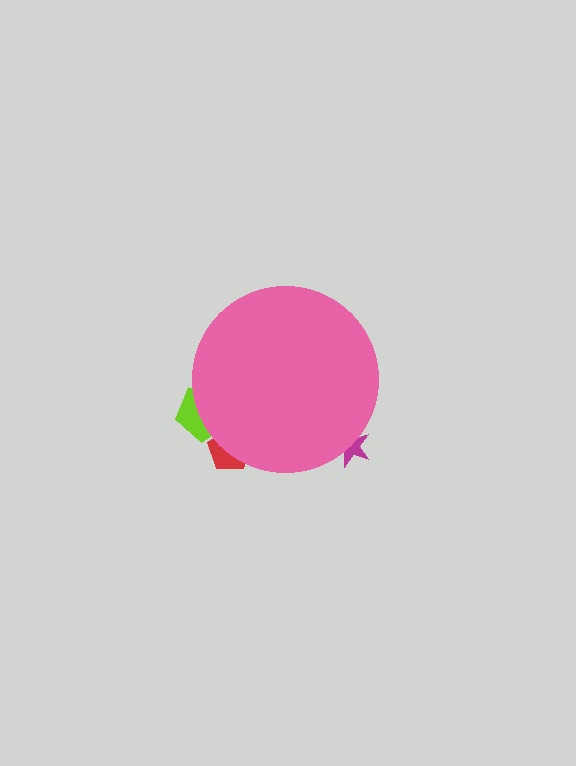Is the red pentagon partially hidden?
Yes, the red pentagon is partially hidden behind the pink circle.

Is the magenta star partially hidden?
Yes, the magenta star is partially hidden behind the pink circle.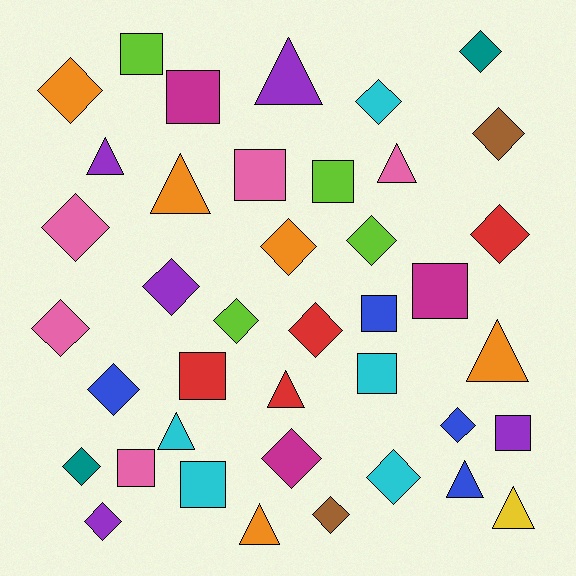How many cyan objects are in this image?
There are 5 cyan objects.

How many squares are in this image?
There are 11 squares.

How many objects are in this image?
There are 40 objects.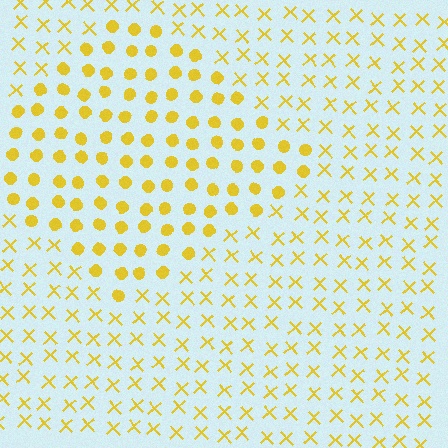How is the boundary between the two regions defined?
The boundary is defined by a change in element shape: circles inside vs. X marks outside. All elements share the same color and spacing.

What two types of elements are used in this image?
The image uses circles inside the diamond region and X marks outside it.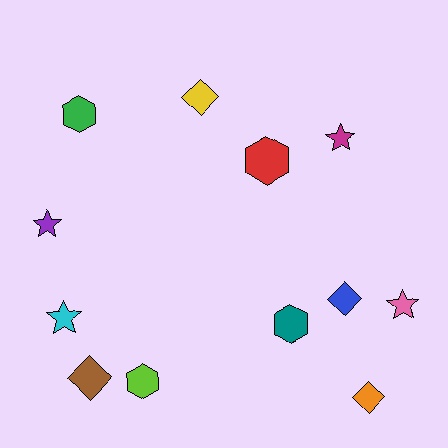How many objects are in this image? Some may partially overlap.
There are 12 objects.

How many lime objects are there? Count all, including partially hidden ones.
There is 1 lime object.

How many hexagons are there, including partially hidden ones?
There are 4 hexagons.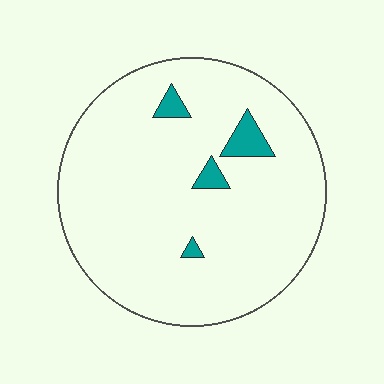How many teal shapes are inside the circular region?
4.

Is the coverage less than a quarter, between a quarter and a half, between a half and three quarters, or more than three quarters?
Less than a quarter.